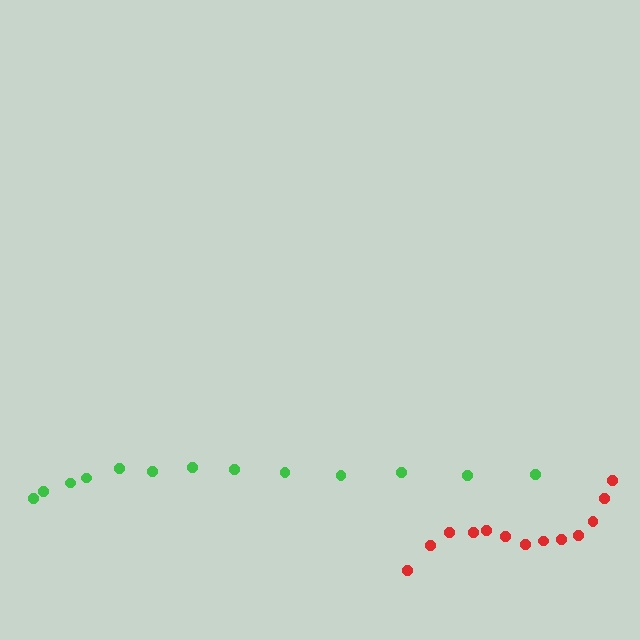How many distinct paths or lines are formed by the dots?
There are 2 distinct paths.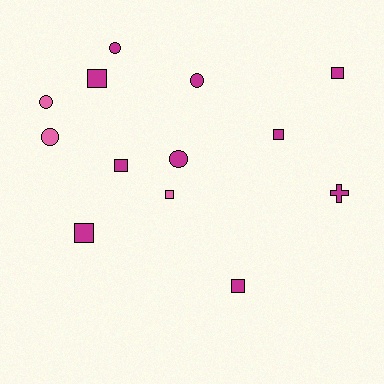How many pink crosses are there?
There are no pink crosses.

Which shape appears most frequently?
Square, with 7 objects.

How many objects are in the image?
There are 13 objects.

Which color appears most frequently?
Magenta, with 10 objects.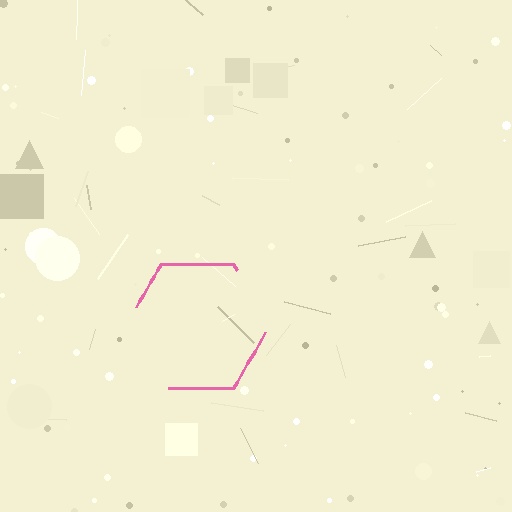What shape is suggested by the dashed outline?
The dashed outline suggests a hexagon.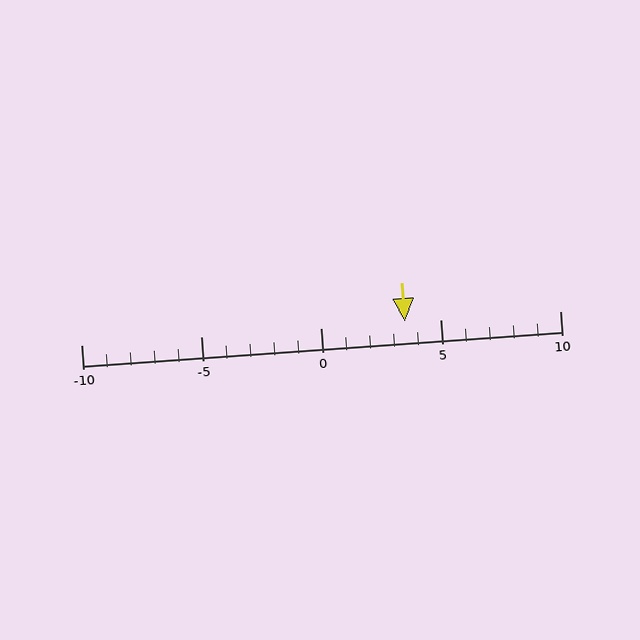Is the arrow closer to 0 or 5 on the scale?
The arrow is closer to 5.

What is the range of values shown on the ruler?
The ruler shows values from -10 to 10.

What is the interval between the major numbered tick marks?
The major tick marks are spaced 5 units apart.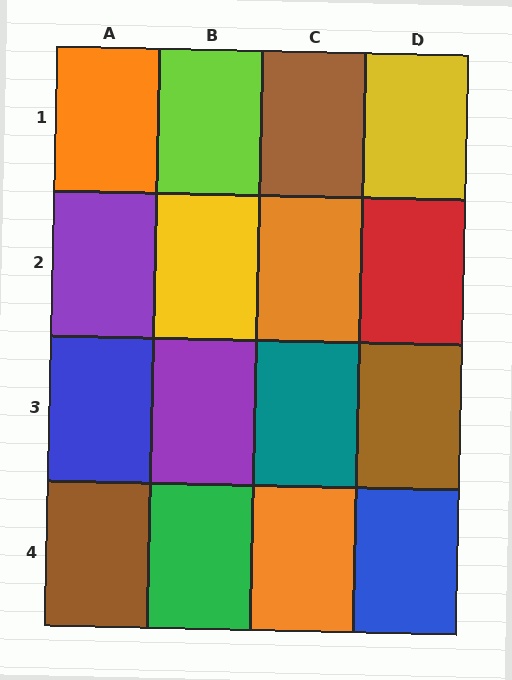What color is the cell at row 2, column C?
Orange.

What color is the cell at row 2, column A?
Purple.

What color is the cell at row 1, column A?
Orange.